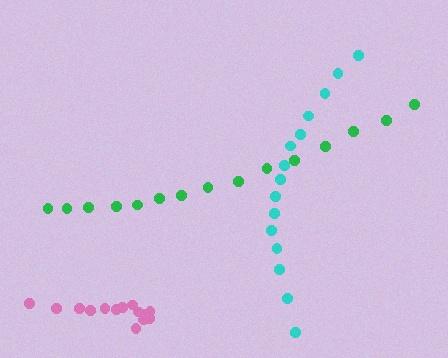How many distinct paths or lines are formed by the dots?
There are 3 distinct paths.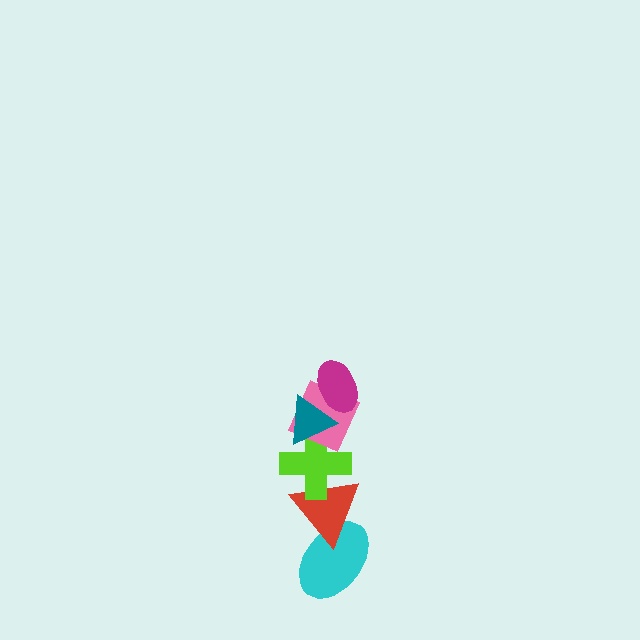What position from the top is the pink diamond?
The pink diamond is 3rd from the top.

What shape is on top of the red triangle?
The lime cross is on top of the red triangle.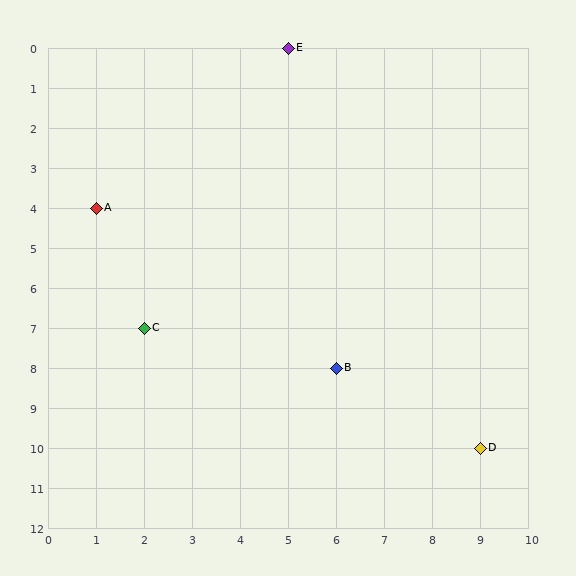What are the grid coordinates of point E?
Point E is at grid coordinates (5, 0).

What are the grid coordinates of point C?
Point C is at grid coordinates (2, 7).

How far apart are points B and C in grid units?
Points B and C are 4 columns and 1 row apart (about 4.1 grid units diagonally).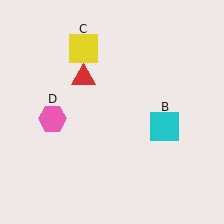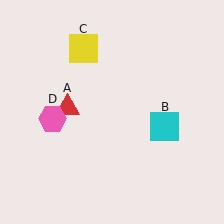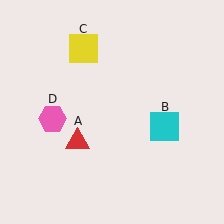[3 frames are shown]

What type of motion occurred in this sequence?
The red triangle (object A) rotated counterclockwise around the center of the scene.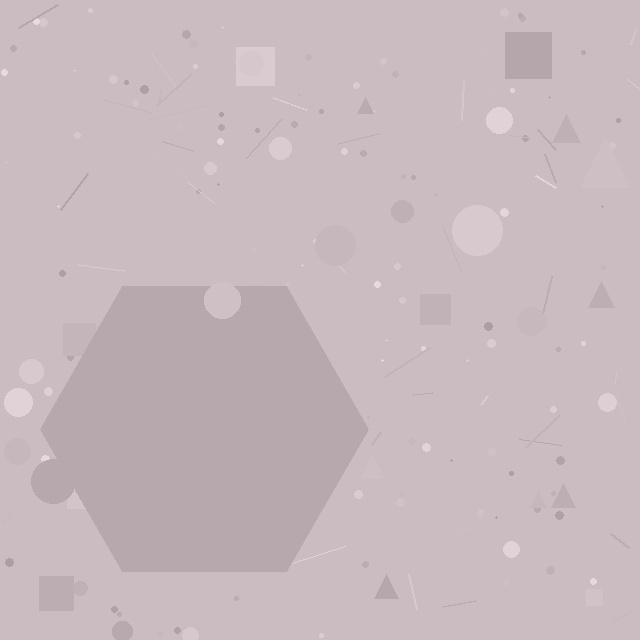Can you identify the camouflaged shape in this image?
The camouflaged shape is a hexagon.